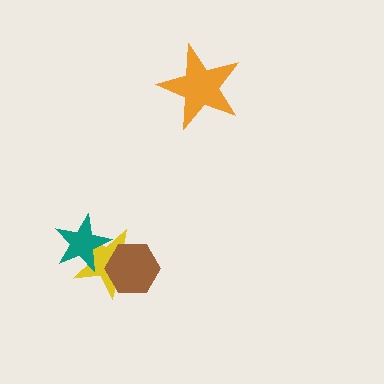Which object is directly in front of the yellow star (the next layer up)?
The teal star is directly in front of the yellow star.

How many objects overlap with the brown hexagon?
1 object overlaps with the brown hexagon.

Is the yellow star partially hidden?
Yes, it is partially covered by another shape.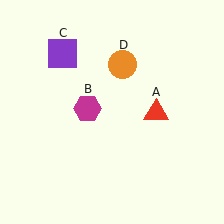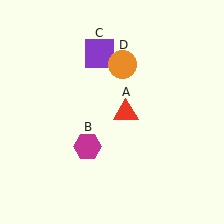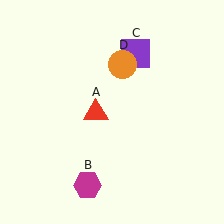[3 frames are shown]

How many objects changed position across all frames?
3 objects changed position: red triangle (object A), magenta hexagon (object B), purple square (object C).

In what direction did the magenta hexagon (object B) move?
The magenta hexagon (object B) moved down.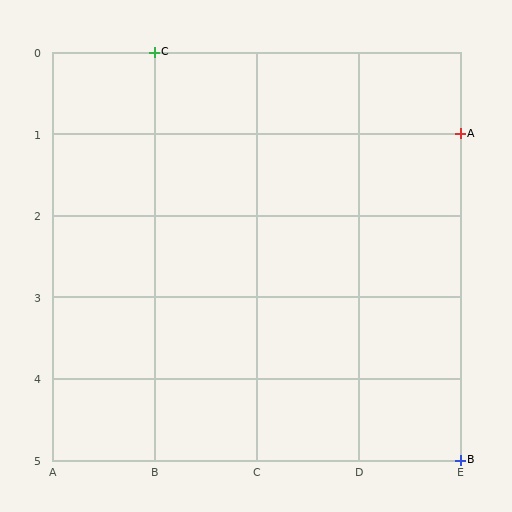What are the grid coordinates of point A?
Point A is at grid coordinates (E, 1).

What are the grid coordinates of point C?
Point C is at grid coordinates (B, 0).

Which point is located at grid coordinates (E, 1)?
Point A is at (E, 1).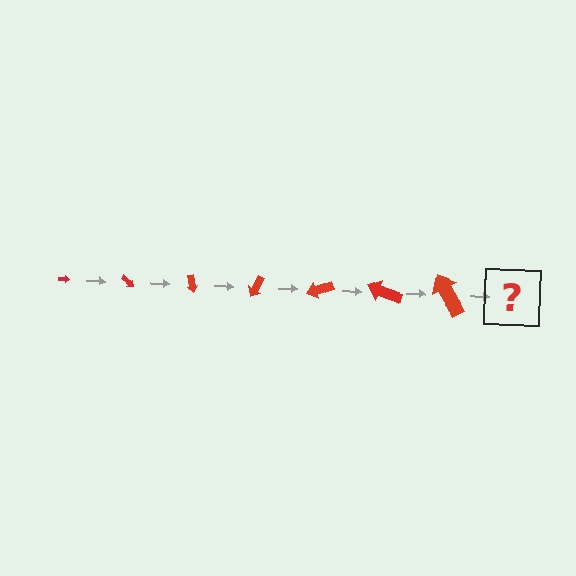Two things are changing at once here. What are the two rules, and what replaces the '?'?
The two rules are that the arrow grows larger each step and it rotates 40 degrees each step. The '?' should be an arrow, larger than the previous one and rotated 280 degrees from the start.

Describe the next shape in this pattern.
It should be an arrow, larger than the previous one and rotated 280 degrees from the start.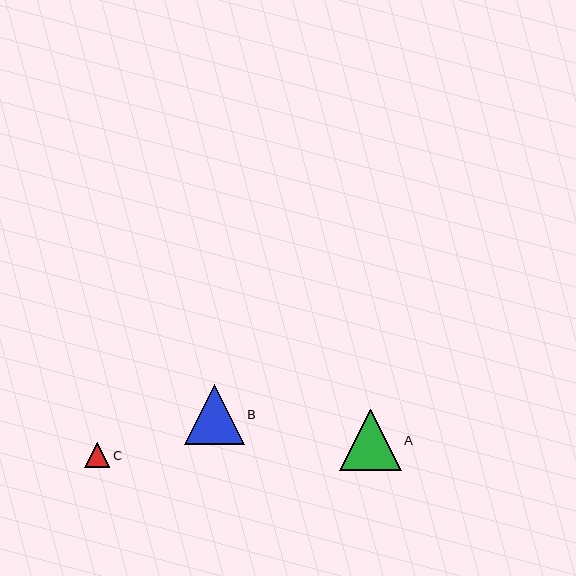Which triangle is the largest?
Triangle A is the largest with a size of approximately 62 pixels.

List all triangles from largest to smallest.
From largest to smallest: A, B, C.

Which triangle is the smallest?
Triangle C is the smallest with a size of approximately 25 pixels.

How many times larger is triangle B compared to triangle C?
Triangle B is approximately 2.4 times the size of triangle C.